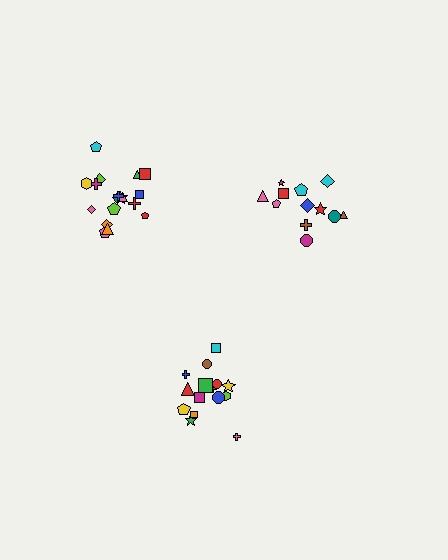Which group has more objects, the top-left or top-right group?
The top-left group.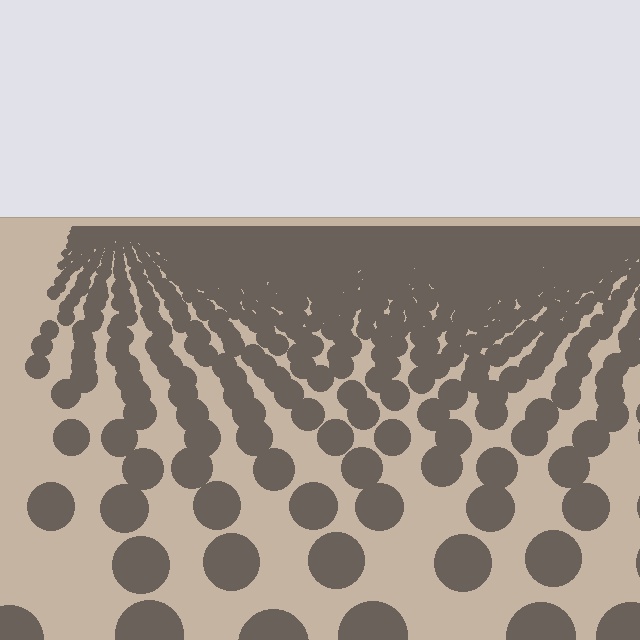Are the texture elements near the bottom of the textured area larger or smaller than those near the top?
Larger. Near the bottom, elements are closer to the viewer and appear at a bigger on-screen size.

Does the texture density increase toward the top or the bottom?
Density increases toward the top.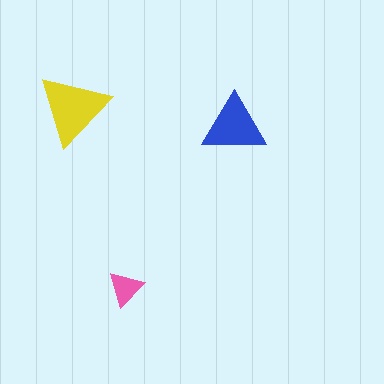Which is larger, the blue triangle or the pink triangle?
The blue one.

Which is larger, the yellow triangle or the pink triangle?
The yellow one.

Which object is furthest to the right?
The blue triangle is rightmost.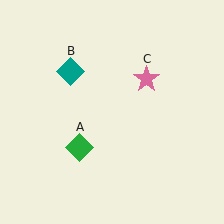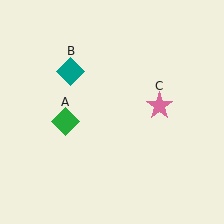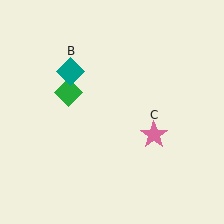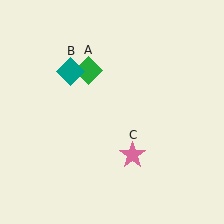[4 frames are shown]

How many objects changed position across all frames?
2 objects changed position: green diamond (object A), pink star (object C).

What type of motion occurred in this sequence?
The green diamond (object A), pink star (object C) rotated clockwise around the center of the scene.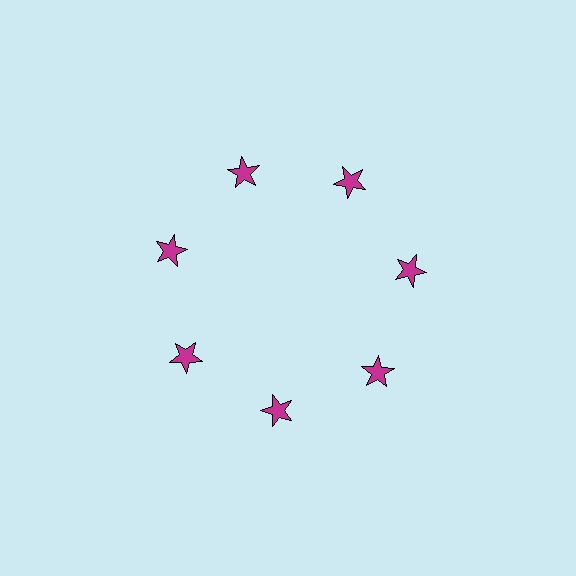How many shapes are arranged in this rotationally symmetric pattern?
There are 7 shapes, arranged in 7 groups of 1.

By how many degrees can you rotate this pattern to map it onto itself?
The pattern maps onto itself every 51 degrees of rotation.